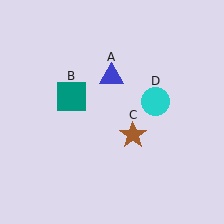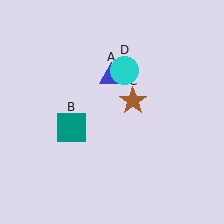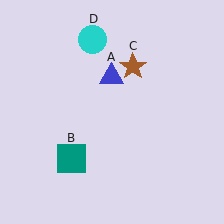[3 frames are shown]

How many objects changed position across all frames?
3 objects changed position: teal square (object B), brown star (object C), cyan circle (object D).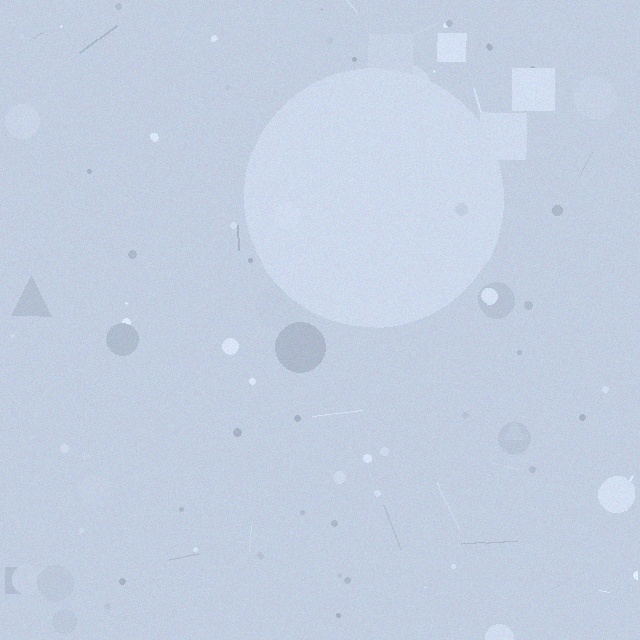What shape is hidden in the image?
A circle is hidden in the image.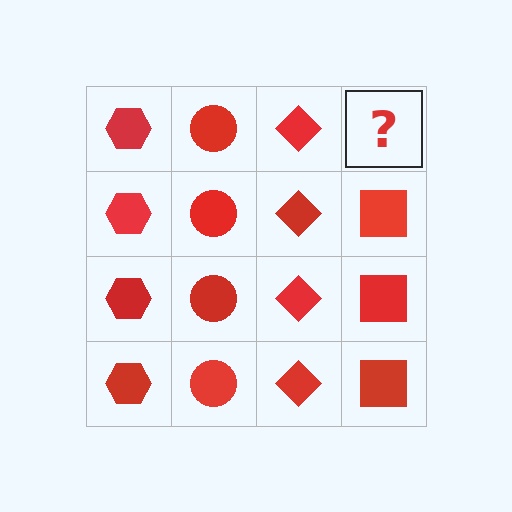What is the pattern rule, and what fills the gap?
The rule is that each column has a consistent shape. The gap should be filled with a red square.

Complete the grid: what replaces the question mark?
The question mark should be replaced with a red square.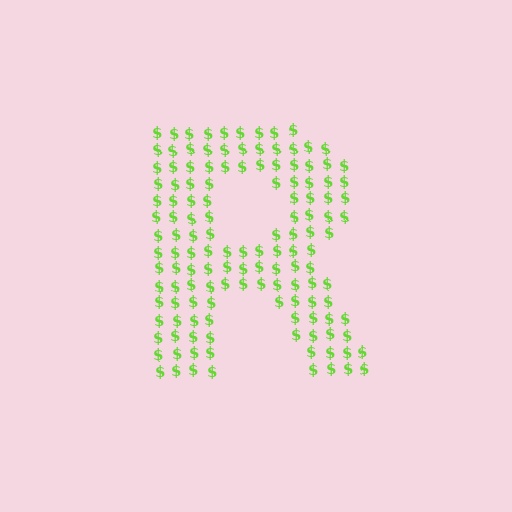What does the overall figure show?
The overall figure shows the letter R.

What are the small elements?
The small elements are dollar signs.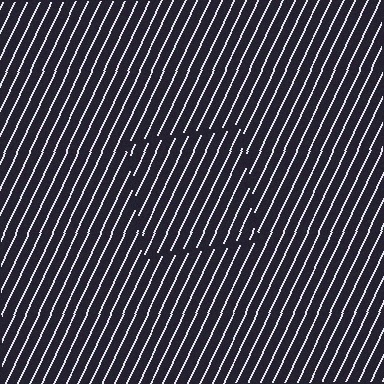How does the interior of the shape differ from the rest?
The interior of the shape contains the same grating, shifted by half a period — the contour is defined by the phase discontinuity where line-ends from the inner and outer gratings abut.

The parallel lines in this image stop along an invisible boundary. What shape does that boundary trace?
An illusory square. The interior of the shape contains the same grating, shifted by half a period — the contour is defined by the phase discontinuity where line-ends from the inner and outer gratings abut.